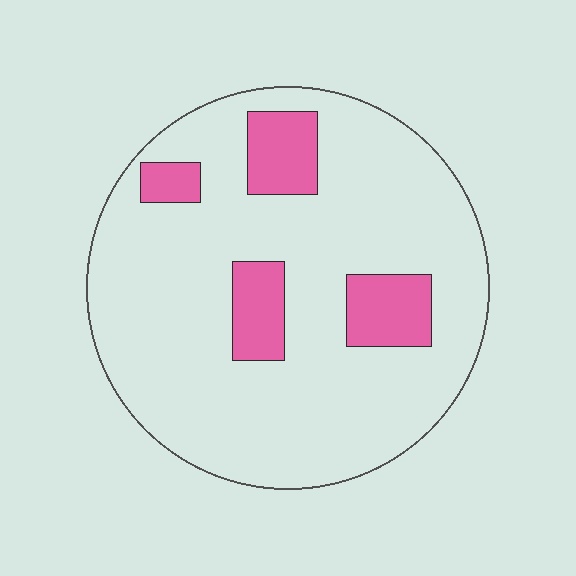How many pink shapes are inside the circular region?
4.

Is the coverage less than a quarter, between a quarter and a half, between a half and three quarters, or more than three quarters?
Less than a quarter.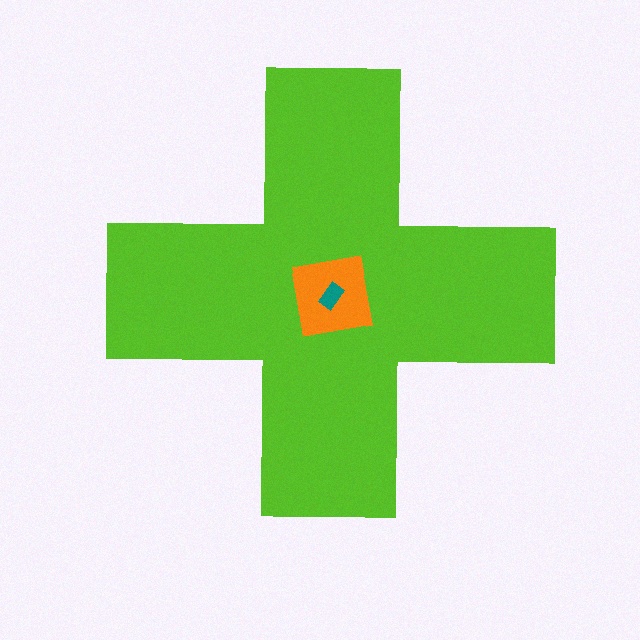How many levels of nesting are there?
3.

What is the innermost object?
The teal rectangle.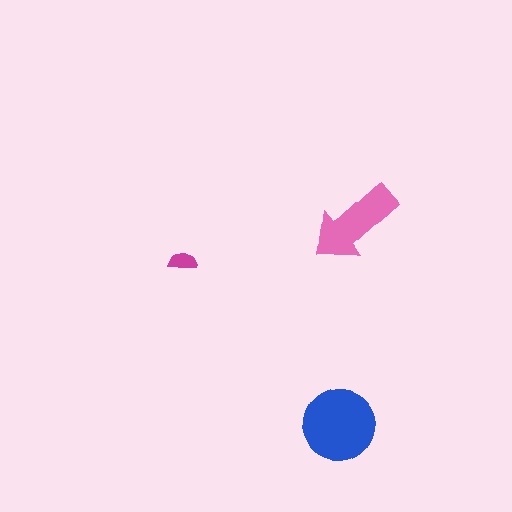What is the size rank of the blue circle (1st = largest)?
1st.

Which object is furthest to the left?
The magenta semicircle is leftmost.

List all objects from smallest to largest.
The magenta semicircle, the pink arrow, the blue circle.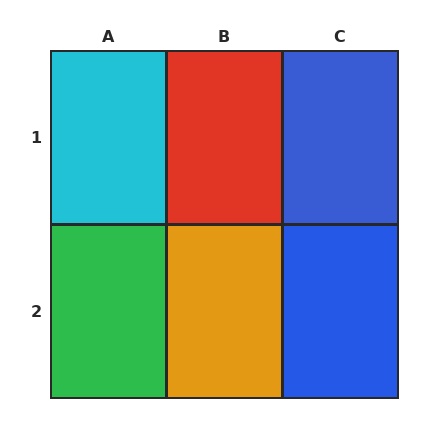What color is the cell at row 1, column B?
Red.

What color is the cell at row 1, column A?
Cyan.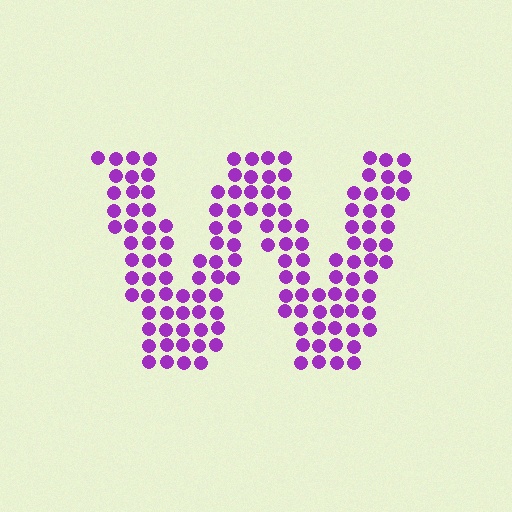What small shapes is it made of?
It is made of small circles.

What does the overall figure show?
The overall figure shows the letter W.